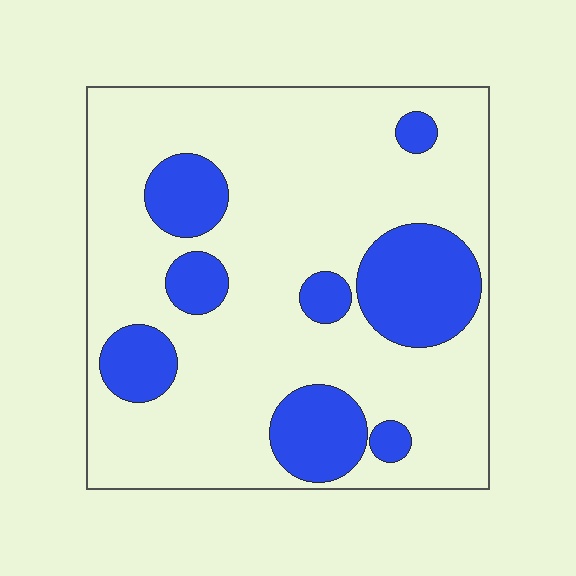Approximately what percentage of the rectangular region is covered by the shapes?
Approximately 25%.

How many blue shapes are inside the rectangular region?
8.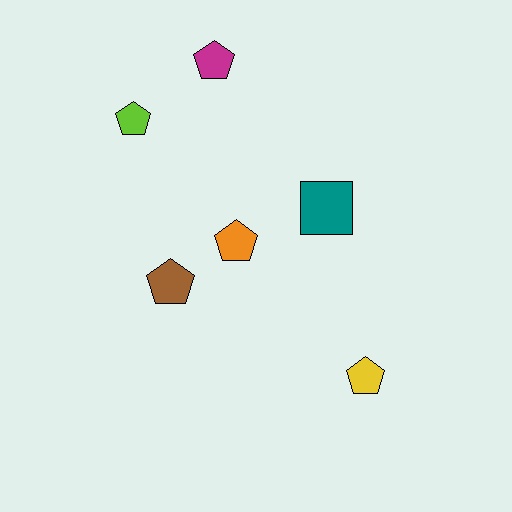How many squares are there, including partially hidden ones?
There is 1 square.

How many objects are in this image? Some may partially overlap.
There are 6 objects.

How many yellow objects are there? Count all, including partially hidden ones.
There is 1 yellow object.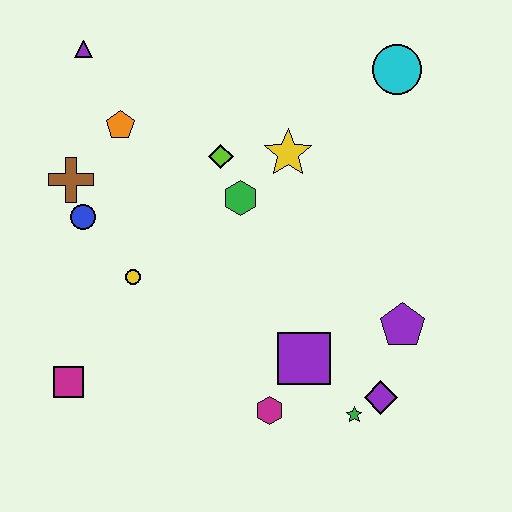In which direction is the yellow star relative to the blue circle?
The yellow star is to the right of the blue circle.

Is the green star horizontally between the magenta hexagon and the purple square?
No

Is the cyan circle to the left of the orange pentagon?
No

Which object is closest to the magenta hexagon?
The purple square is closest to the magenta hexagon.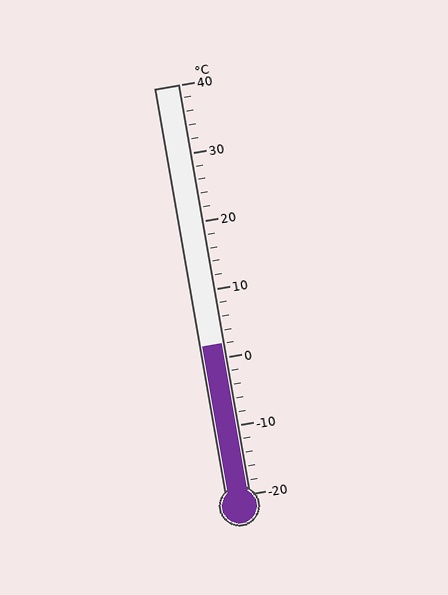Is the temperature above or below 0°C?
The temperature is above 0°C.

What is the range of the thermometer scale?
The thermometer scale ranges from -20°C to 40°C.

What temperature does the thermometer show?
The thermometer shows approximately 2°C.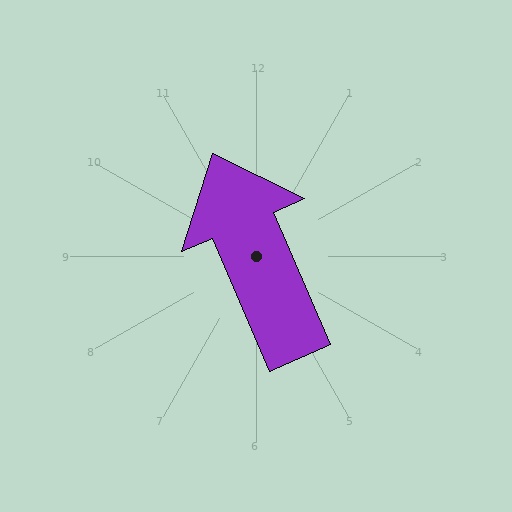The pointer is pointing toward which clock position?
Roughly 11 o'clock.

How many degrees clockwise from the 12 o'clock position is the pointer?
Approximately 337 degrees.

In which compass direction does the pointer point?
Northwest.